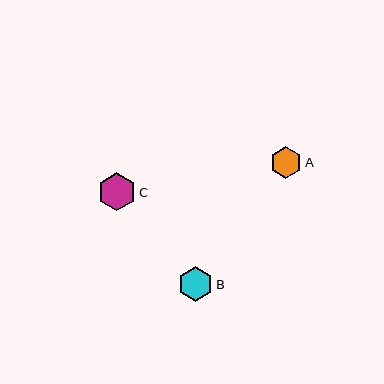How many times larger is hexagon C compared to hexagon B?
Hexagon C is approximately 1.1 times the size of hexagon B.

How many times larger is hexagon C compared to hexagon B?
Hexagon C is approximately 1.1 times the size of hexagon B.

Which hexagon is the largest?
Hexagon C is the largest with a size of approximately 38 pixels.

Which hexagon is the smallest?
Hexagon A is the smallest with a size of approximately 32 pixels.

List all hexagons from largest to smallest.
From largest to smallest: C, B, A.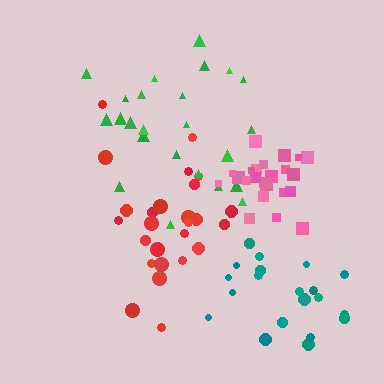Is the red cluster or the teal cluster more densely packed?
Teal.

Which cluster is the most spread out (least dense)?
Green.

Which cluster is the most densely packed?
Pink.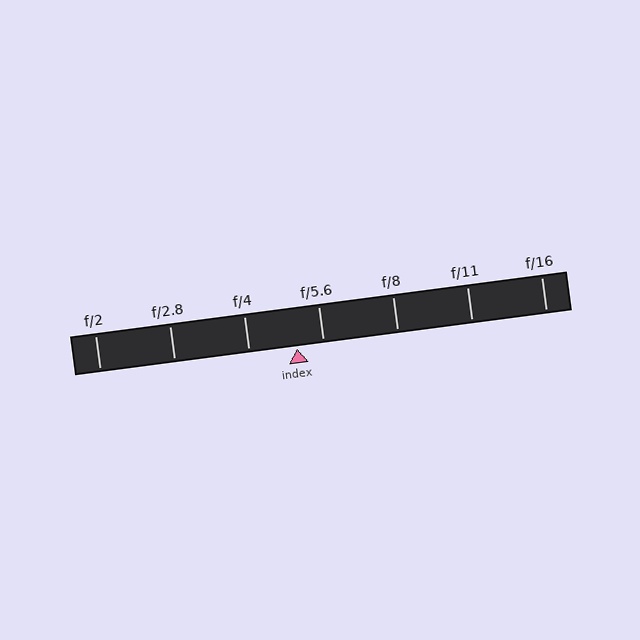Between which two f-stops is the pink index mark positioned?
The index mark is between f/4 and f/5.6.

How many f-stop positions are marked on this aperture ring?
There are 7 f-stop positions marked.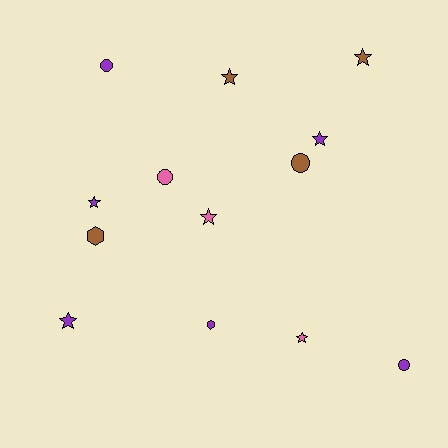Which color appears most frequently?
Purple, with 6 objects.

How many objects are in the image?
There are 13 objects.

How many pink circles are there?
There is 1 pink circle.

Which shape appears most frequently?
Star, with 7 objects.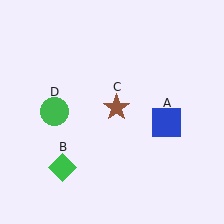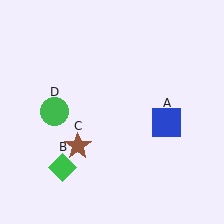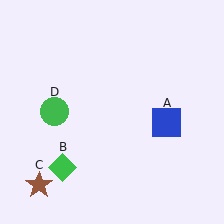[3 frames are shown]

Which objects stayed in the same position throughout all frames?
Blue square (object A) and green diamond (object B) and green circle (object D) remained stationary.